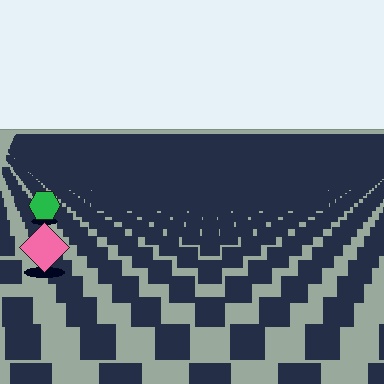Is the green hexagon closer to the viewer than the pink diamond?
No. The pink diamond is closer — you can tell from the texture gradient: the ground texture is coarser near it.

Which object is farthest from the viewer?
The green hexagon is farthest from the viewer. It appears smaller and the ground texture around it is denser.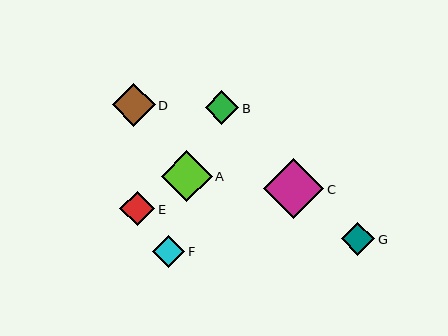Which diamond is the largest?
Diamond C is the largest with a size of approximately 61 pixels.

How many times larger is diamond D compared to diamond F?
Diamond D is approximately 1.3 times the size of diamond F.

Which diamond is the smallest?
Diamond F is the smallest with a size of approximately 32 pixels.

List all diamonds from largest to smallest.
From largest to smallest: C, A, D, E, B, G, F.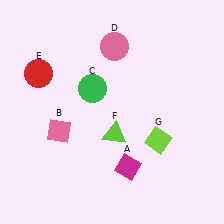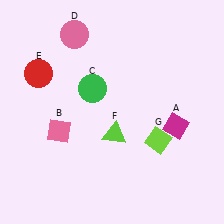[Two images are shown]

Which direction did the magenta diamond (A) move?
The magenta diamond (A) moved right.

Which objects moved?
The objects that moved are: the magenta diamond (A), the pink circle (D).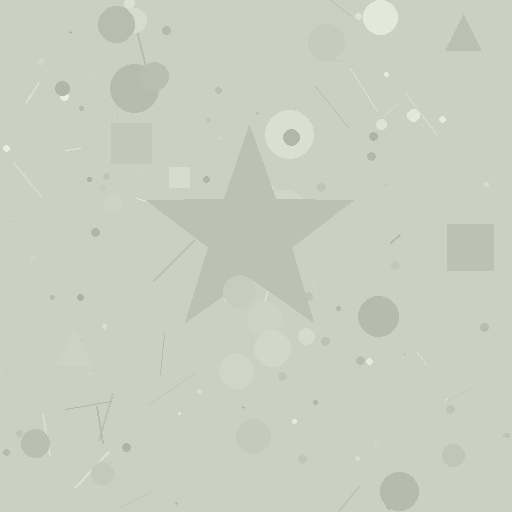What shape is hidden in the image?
A star is hidden in the image.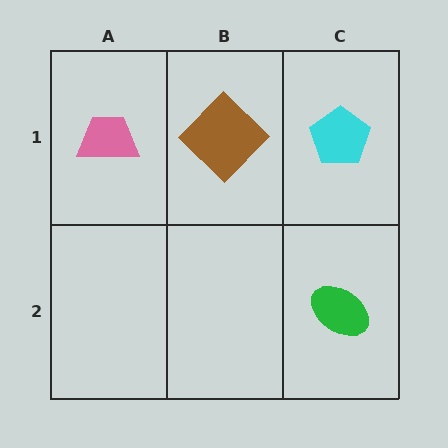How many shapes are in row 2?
1 shape.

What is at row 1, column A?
A pink trapezoid.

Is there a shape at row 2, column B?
No, that cell is empty.